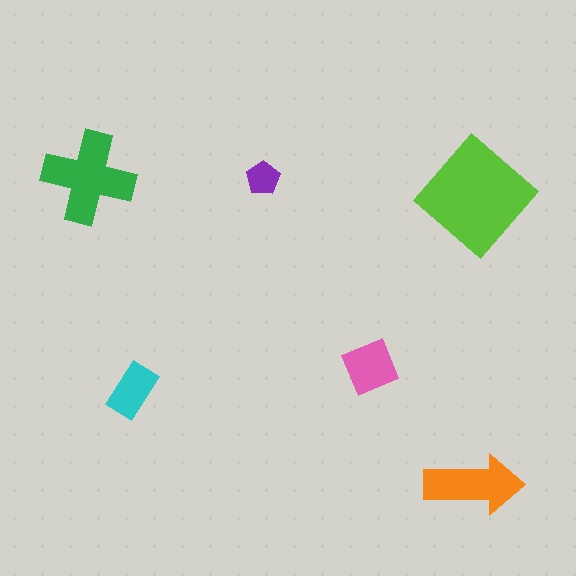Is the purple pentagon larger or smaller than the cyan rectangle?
Smaller.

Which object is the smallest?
The purple pentagon.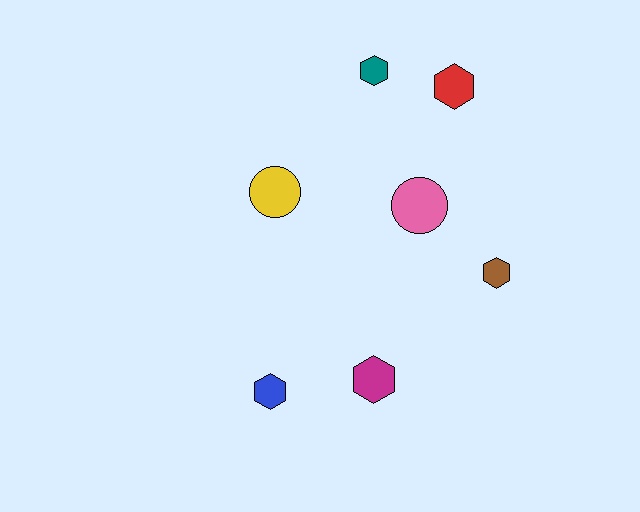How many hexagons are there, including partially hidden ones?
There are 5 hexagons.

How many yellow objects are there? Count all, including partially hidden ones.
There is 1 yellow object.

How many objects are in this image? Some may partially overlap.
There are 7 objects.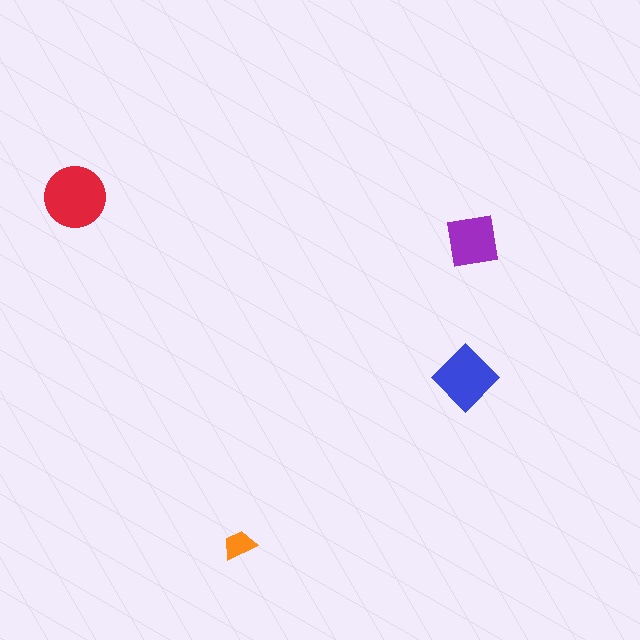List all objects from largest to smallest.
The red circle, the blue diamond, the purple square, the orange trapezoid.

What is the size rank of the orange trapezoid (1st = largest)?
4th.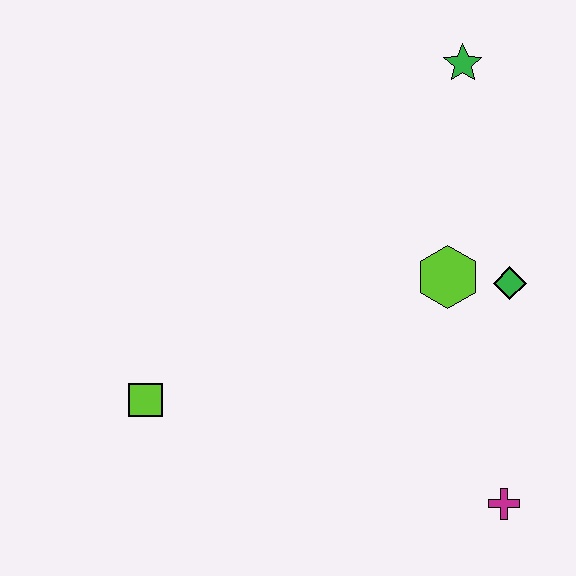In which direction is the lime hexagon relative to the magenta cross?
The lime hexagon is above the magenta cross.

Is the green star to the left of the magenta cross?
Yes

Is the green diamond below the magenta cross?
No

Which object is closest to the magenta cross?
The green diamond is closest to the magenta cross.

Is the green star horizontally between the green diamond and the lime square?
Yes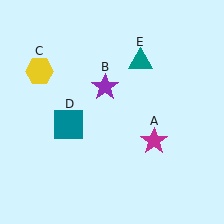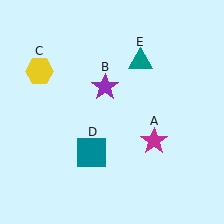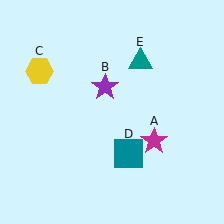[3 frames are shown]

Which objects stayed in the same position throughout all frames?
Magenta star (object A) and purple star (object B) and yellow hexagon (object C) and teal triangle (object E) remained stationary.